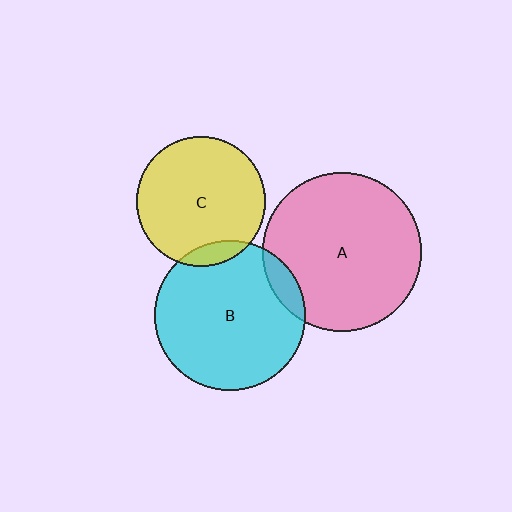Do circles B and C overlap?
Yes.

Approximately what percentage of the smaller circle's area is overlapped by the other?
Approximately 10%.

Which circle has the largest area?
Circle A (pink).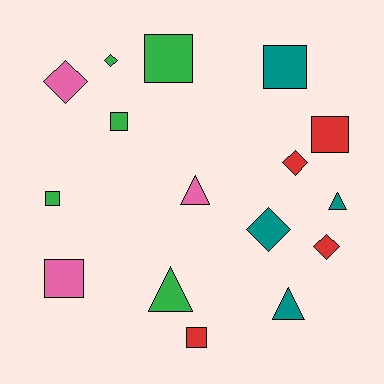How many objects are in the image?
There are 16 objects.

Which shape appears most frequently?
Square, with 7 objects.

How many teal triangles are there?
There are 2 teal triangles.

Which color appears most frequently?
Green, with 5 objects.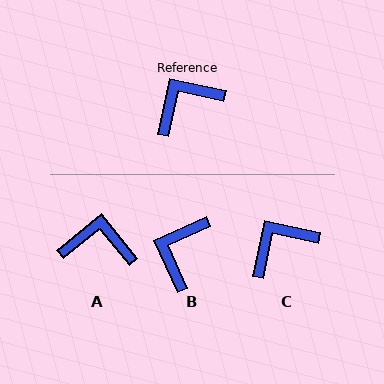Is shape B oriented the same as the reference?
No, it is off by about 37 degrees.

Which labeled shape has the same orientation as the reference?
C.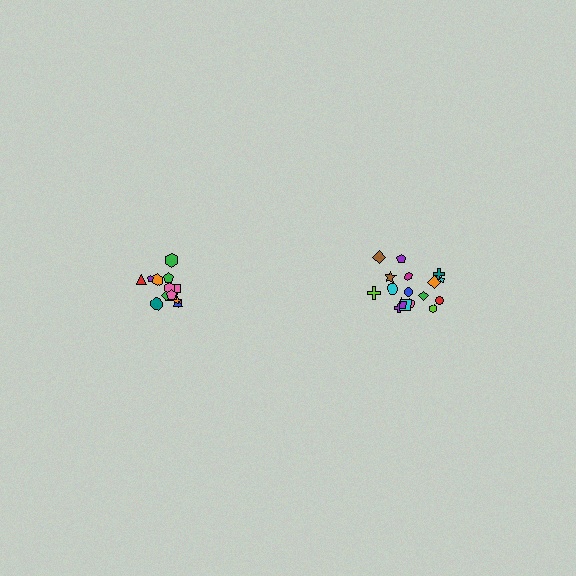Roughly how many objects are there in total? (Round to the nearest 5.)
Roughly 35 objects in total.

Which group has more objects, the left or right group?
The right group.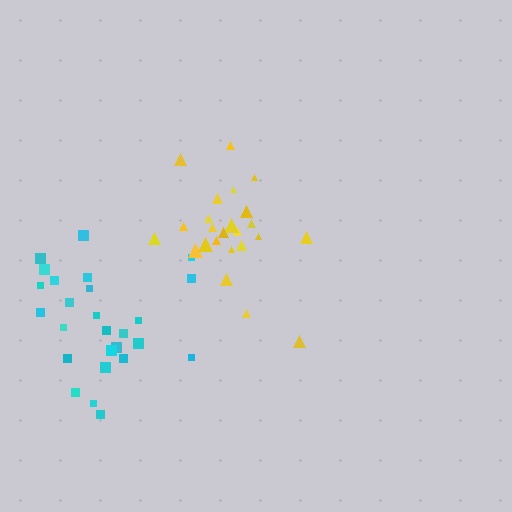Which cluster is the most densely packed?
Yellow.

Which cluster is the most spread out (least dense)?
Cyan.